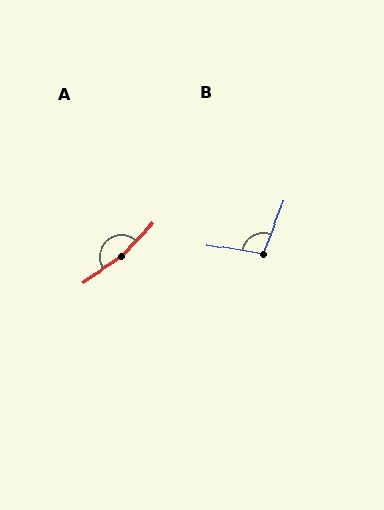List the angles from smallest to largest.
B (103°), A (169°).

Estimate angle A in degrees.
Approximately 169 degrees.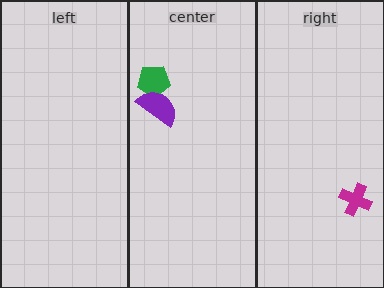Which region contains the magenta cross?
The right region.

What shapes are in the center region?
The green pentagon, the purple semicircle.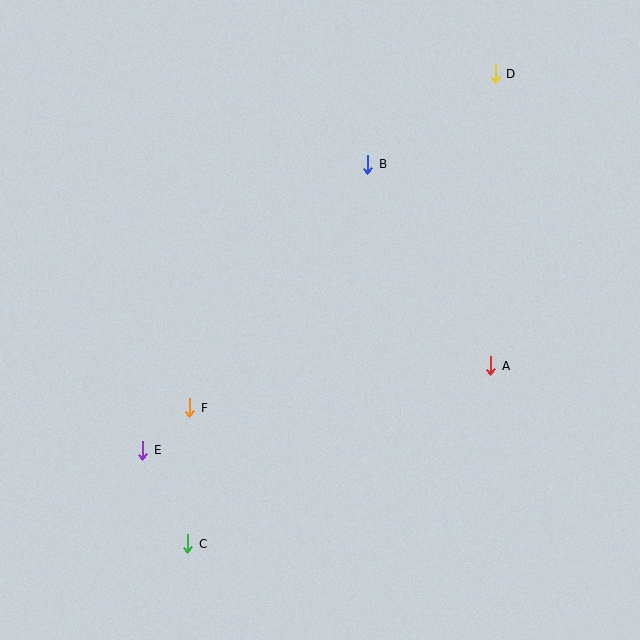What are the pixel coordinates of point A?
Point A is at (491, 366).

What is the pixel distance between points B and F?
The distance between B and F is 301 pixels.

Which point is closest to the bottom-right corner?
Point A is closest to the bottom-right corner.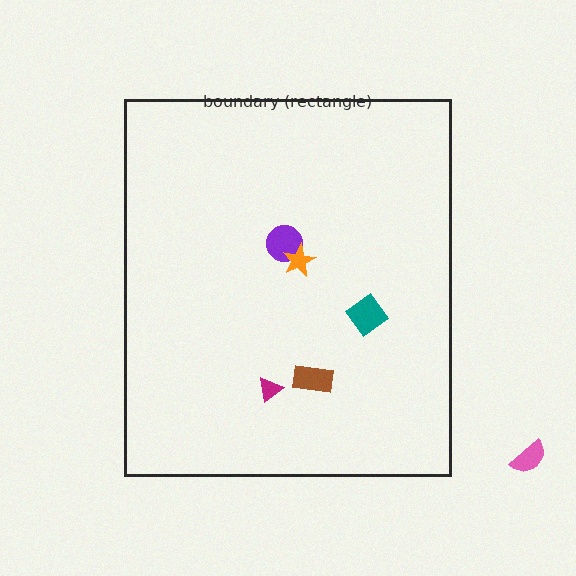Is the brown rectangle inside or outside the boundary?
Inside.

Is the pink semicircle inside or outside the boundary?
Outside.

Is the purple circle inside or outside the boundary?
Inside.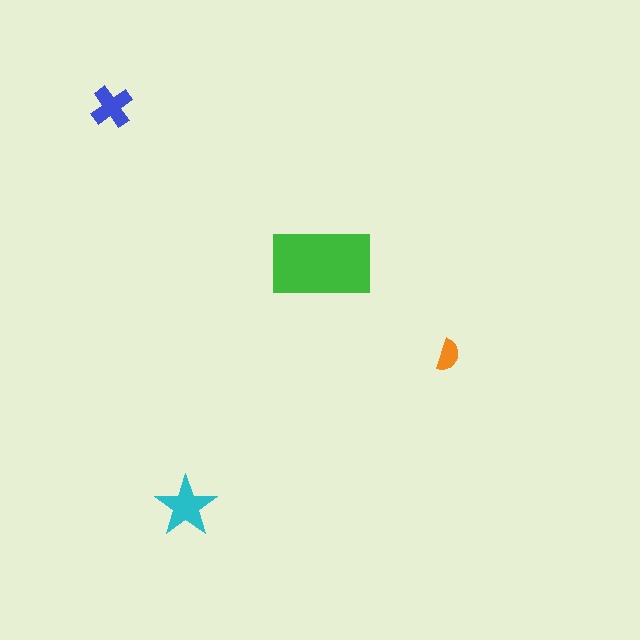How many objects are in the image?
There are 4 objects in the image.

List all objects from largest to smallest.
The green rectangle, the cyan star, the blue cross, the orange semicircle.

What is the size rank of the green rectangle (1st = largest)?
1st.